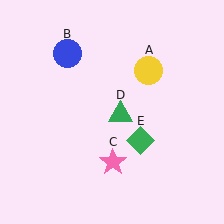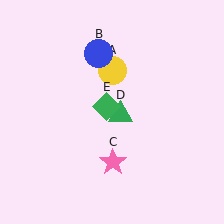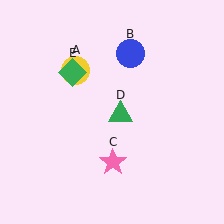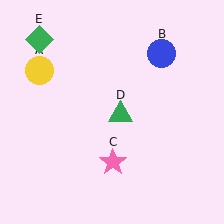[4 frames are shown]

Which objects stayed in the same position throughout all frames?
Pink star (object C) and green triangle (object D) remained stationary.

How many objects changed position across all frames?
3 objects changed position: yellow circle (object A), blue circle (object B), green diamond (object E).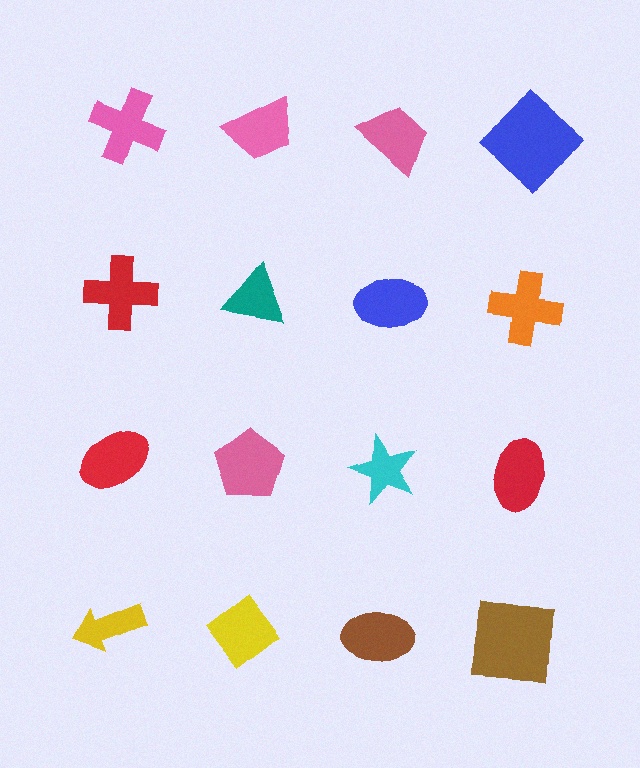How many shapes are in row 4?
4 shapes.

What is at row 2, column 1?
A red cross.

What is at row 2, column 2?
A teal triangle.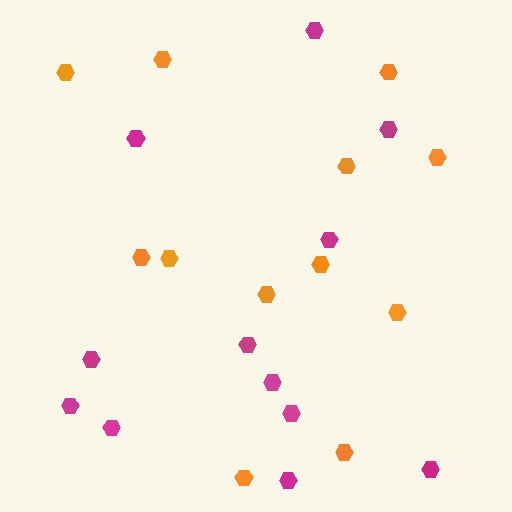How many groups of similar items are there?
There are 2 groups: one group of orange hexagons (12) and one group of magenta hexagons (12).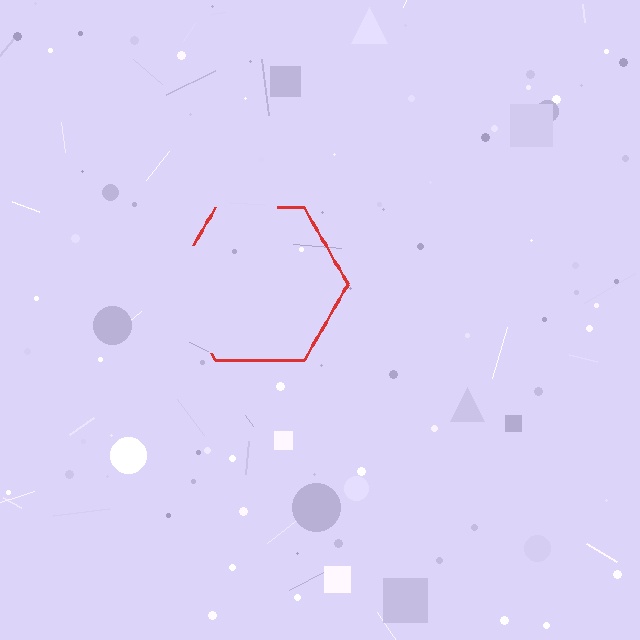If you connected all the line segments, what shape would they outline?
They would outline a hexagon.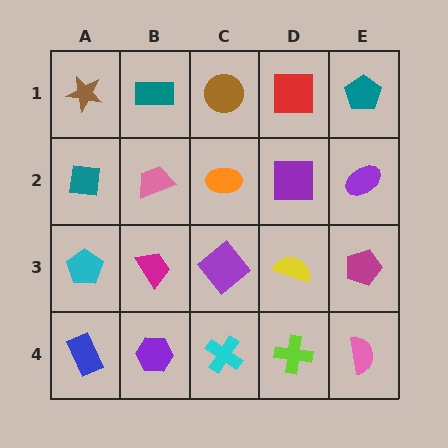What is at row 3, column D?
A yellow semicircle.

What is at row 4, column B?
A purple hexagon.